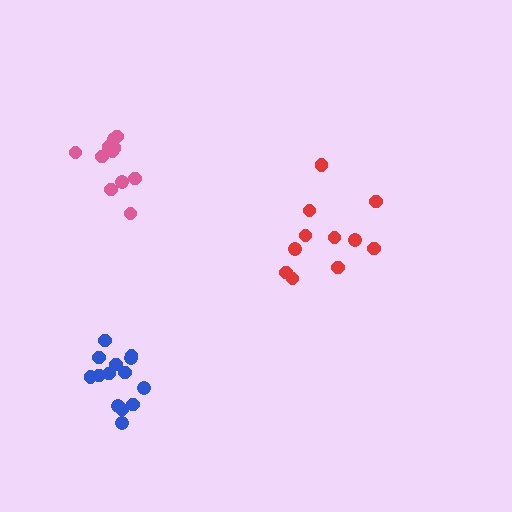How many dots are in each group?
Group 1: 11 dots, Group 2: 14 dots, Group 3: 11 dots (36 total).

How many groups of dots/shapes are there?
There are 3 groups.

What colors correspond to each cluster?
The clusters are colored: pink, blue, red.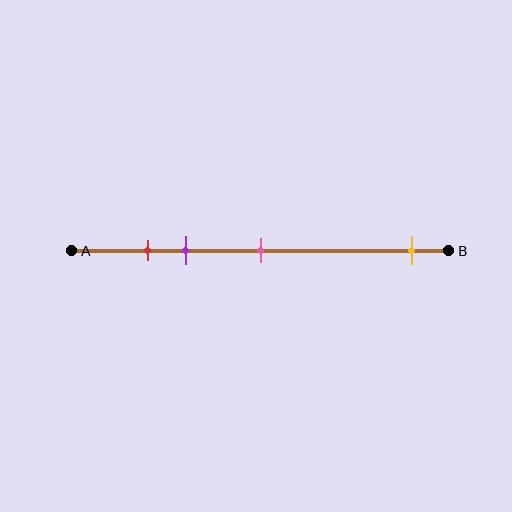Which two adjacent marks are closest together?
The red and purple marks are the closest adjacent pair.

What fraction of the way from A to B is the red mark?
The red mark is approximately 20% (0.2) of the way from A to B.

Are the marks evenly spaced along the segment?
No, the marks are not evenly spaced.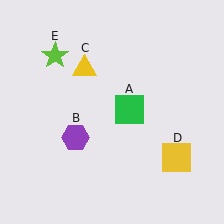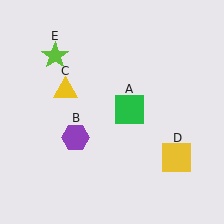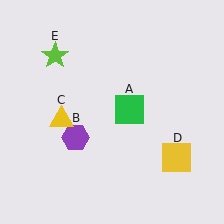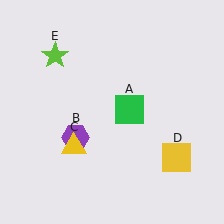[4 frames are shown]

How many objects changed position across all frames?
1 object changed position: yellow triangle (object C).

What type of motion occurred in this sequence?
The yellow triangle (object C) rotated counterclockwise around the center of the scene.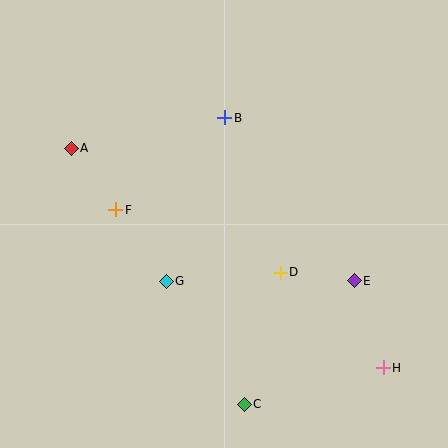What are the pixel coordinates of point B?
Point B is at (225, 118).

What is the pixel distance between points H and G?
The distance between H and G is 234 pixels.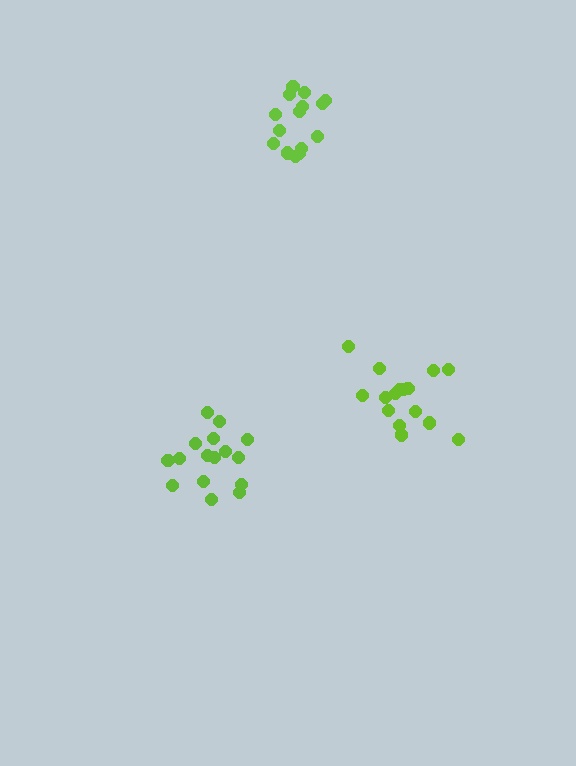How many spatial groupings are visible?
There are 3 spatial groupings.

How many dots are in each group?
Group 1: 15 dots, Group 2: 16 dots, Group 3: 16 dots (47 total).